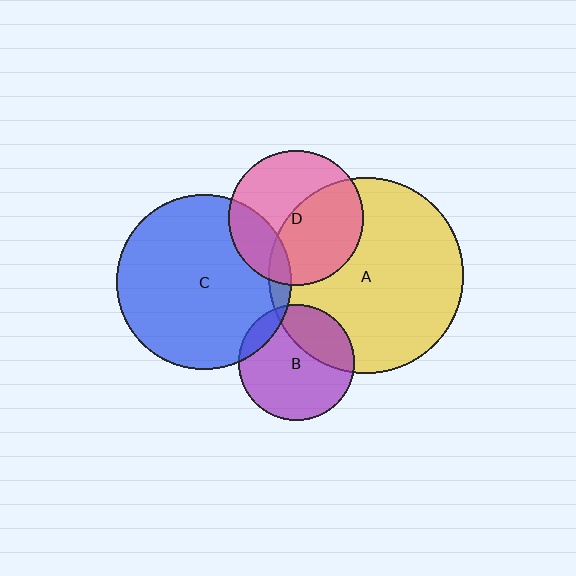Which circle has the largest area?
Circle A (yellow).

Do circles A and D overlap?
Yes.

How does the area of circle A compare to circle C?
Approximately 1.2 times.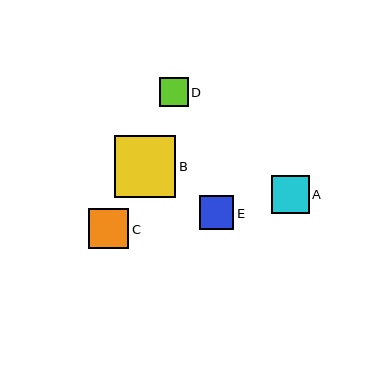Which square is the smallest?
Square D is the smallest with a size of approximately 28 pixels.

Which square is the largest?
Square B is the largest with a size of approximately 62 pixels.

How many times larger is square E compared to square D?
Square E is approximately 1.2 times the size of square D.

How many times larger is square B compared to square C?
Square B is approximately 1.6 times the size of square C.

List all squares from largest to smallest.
From largest to smallest: B, C, A, E, D.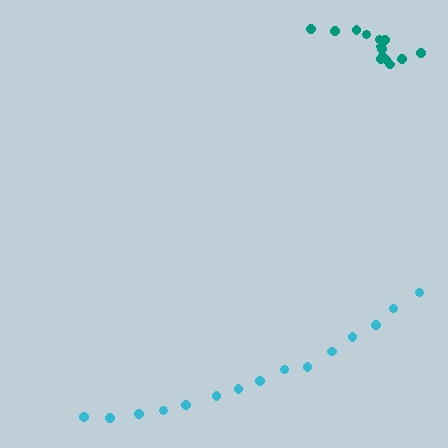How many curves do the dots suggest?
There are 2 distinct paths.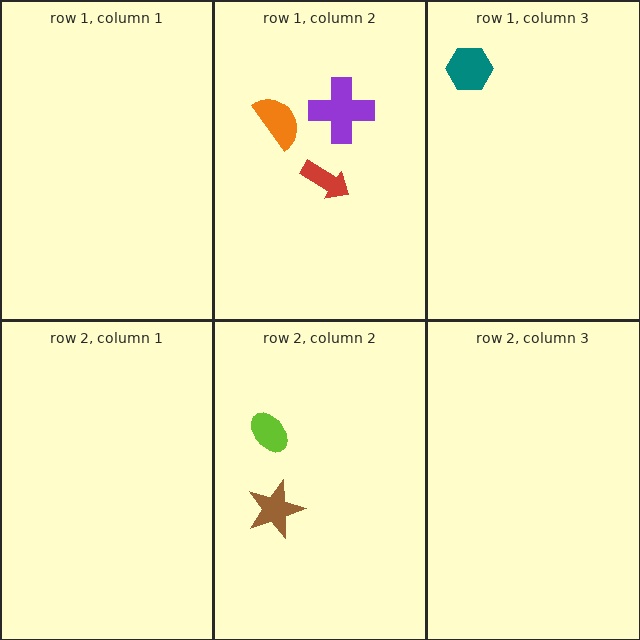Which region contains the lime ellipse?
The row 2, column 2 region.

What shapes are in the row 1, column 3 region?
The teal hexagon.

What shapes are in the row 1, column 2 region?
The orange semicircle, the red arrow, the purple cross.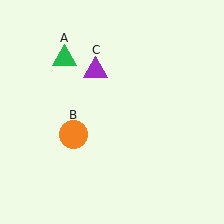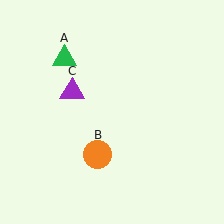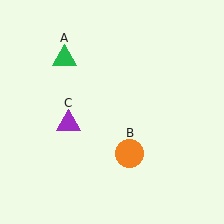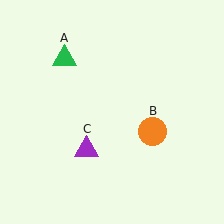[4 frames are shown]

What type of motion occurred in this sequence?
The orange circle (object B), purple triangle (object C) rotated counterclockwise around the center of the scene.